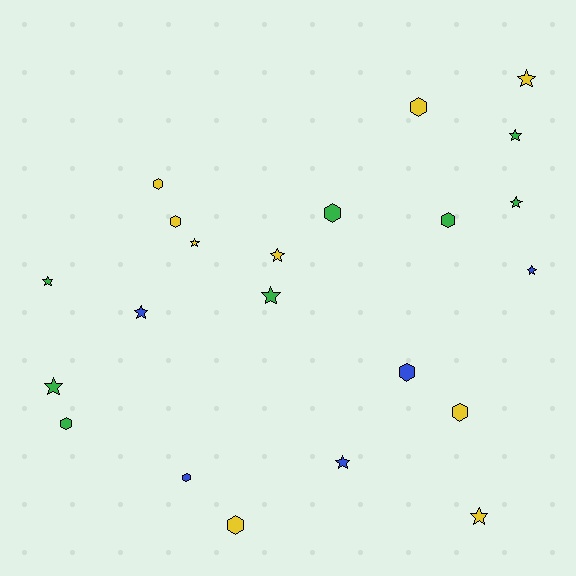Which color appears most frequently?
Yellow, with 9 objects.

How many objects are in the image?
There are 22 objects.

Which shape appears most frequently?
Star, with 12 objects.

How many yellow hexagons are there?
There are 5 yellow hexagons.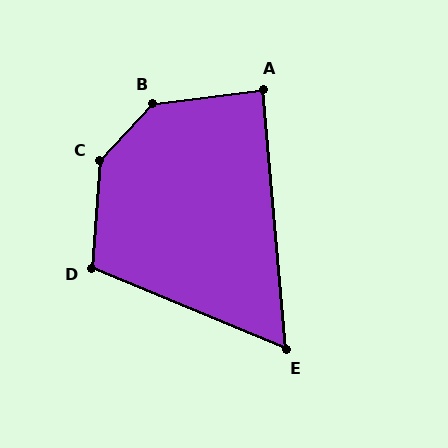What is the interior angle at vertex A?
Approximately 88 degrees (approximately right).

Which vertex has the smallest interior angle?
E, at approximately 62 degrees.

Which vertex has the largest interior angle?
C, at approximately 141 degrees.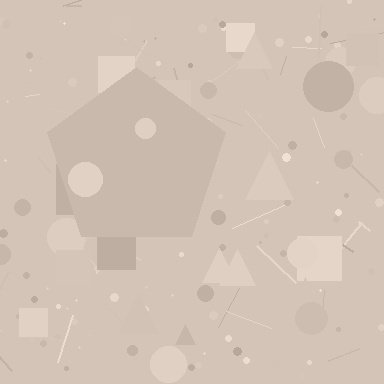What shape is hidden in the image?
A pentagon is hidden in the image.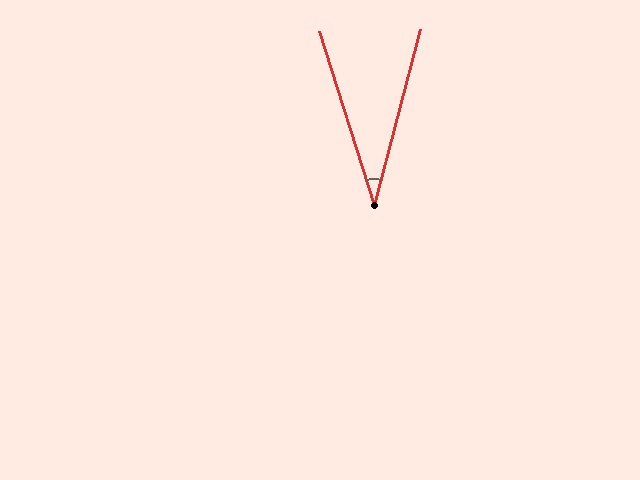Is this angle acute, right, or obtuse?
It is acute.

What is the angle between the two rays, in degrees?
Approximately 32 degrees.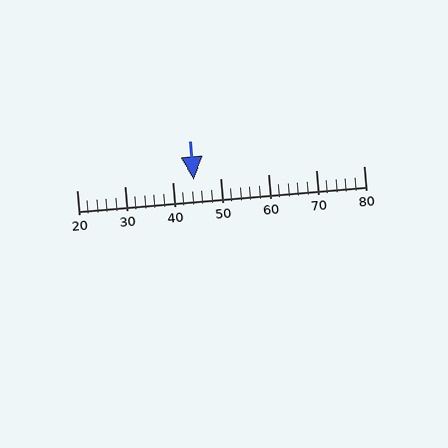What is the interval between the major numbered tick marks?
The major tick marks are spaced 10 units apart.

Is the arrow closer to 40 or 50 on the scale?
The arrow is closer to 40.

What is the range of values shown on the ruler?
The ruler shows values from 20 to 80.